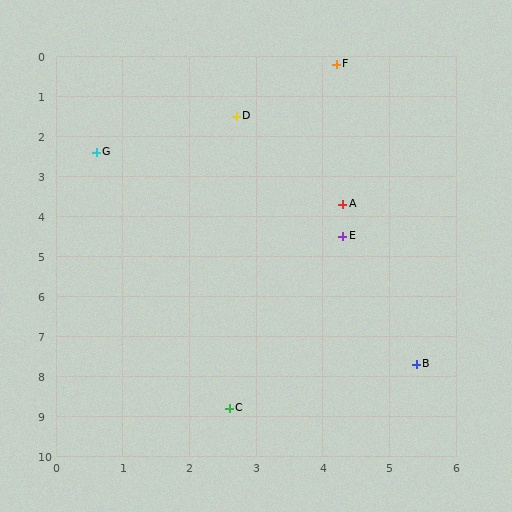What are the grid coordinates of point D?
Point D is at approximately (2.7, 1.5).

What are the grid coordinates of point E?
Point E is at approximately (4.3, 4.5).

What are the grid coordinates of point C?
Point C is at approximately (2.6, 8.8).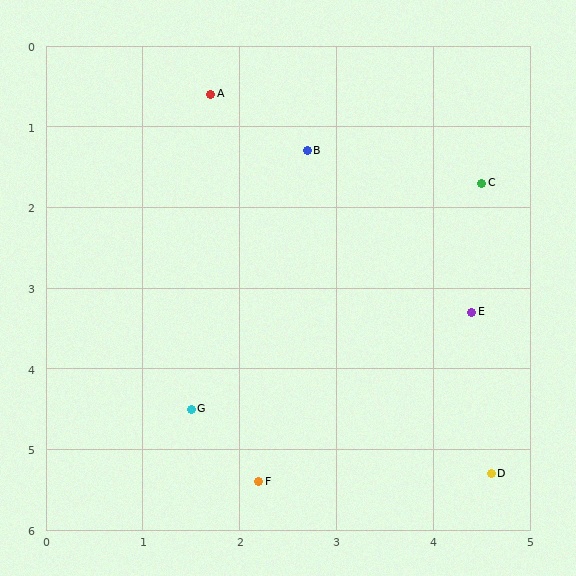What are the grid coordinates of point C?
Point C is at approximately (4.5, 1.7).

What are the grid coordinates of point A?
Point A is at approximately (1.7, 0.6).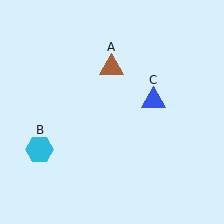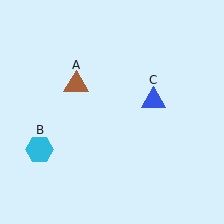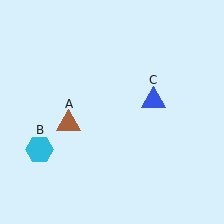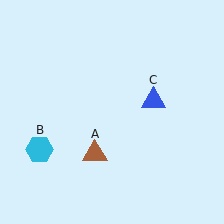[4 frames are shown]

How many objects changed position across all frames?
1 object changed position: brown triangle (object A).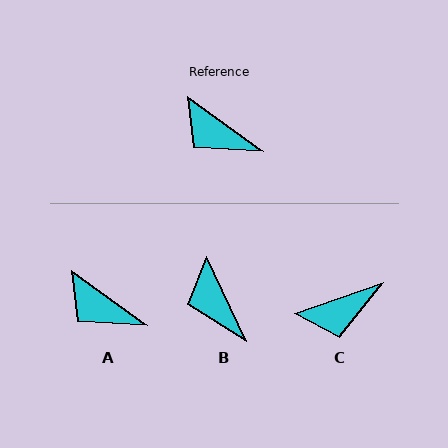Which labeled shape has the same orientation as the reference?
A.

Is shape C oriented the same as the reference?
No, it is off by about 55 degrees.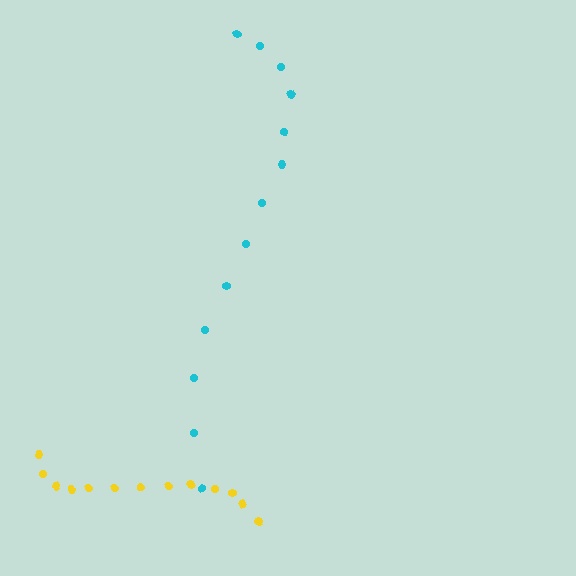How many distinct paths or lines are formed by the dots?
There are 2 distinct paths.